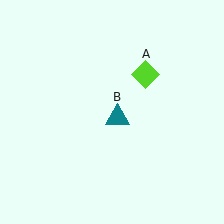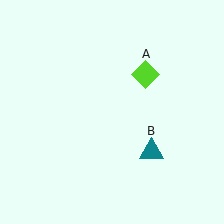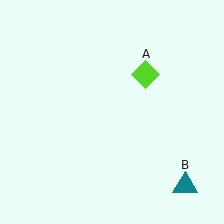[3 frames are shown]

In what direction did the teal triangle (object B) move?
The teal triangle (object B) moved down and to the right.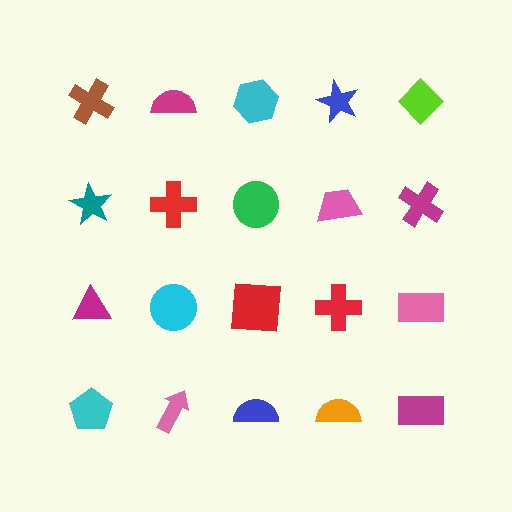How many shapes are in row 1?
5 shapes.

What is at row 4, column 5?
A magenta rectangle.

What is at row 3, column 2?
A cyan circle.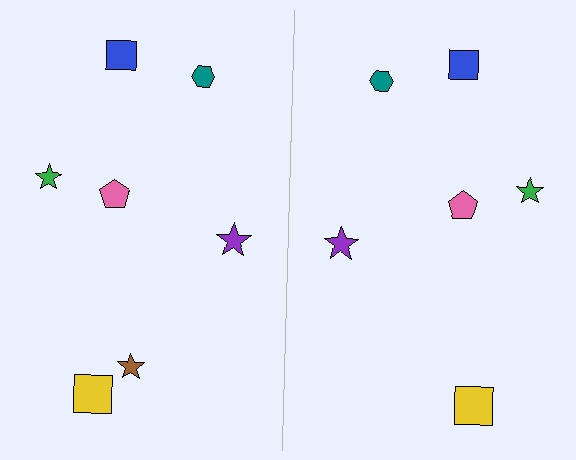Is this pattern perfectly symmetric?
No, the pattern is not perfectly symmetric. A brown star is missing from the right side.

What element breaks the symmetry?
A brown star is missing from the right side.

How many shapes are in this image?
There are 13 shapes in this image.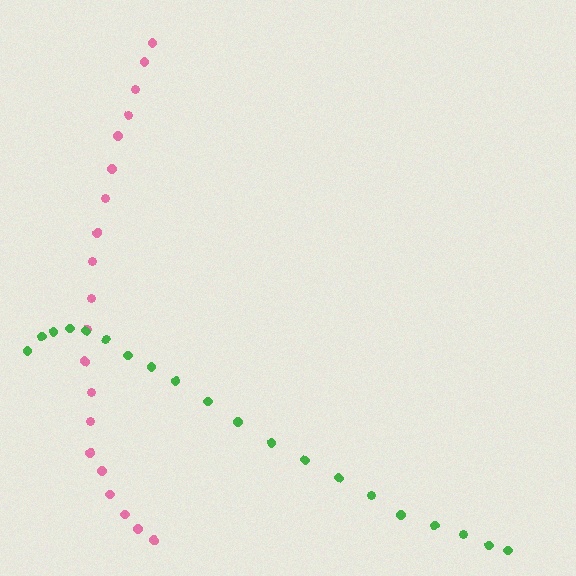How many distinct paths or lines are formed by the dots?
There are 2 distinct paths.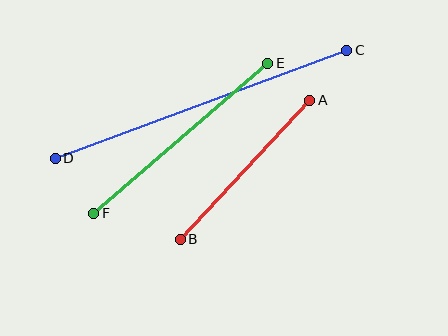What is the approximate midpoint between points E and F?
The midpoint is at approximately (181, 138) pixels.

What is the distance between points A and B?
The distance is approximately 190 pixels.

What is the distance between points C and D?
The distance is approximately 311 pixels.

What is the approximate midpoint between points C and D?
The midpoint is at approximately (201, 104) pixels.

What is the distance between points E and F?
The distance is approximately 229 pixels.